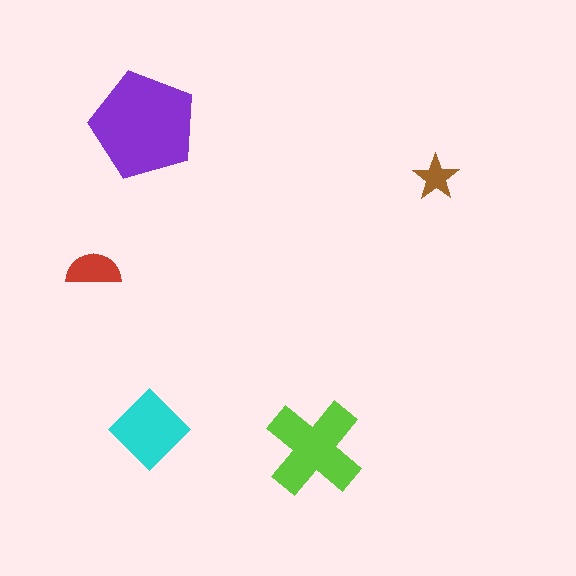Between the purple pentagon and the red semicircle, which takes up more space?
The purple pentagon.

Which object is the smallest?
The brown star.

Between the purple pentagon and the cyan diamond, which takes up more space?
The purple pentagon.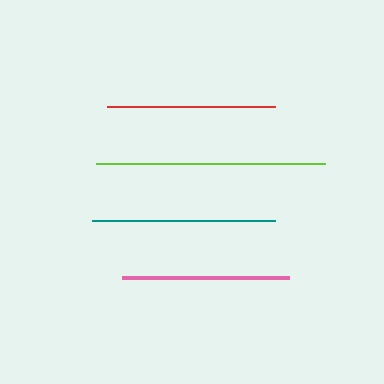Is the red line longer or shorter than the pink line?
The red line is longer than the pink line.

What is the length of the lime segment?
The lime segment is approximately 229 pixels long.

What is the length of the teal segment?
The teal segment is approximately 183 pixels long.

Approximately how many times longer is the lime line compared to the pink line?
The lime line is approximately 1.4 times the length of the pink line.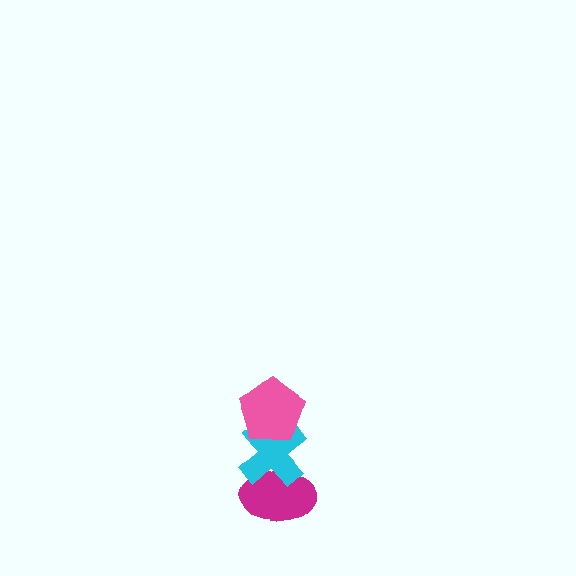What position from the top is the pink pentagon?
The pink pentagon is 1st from the top.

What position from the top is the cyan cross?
The cyan cross is 2nd from the top.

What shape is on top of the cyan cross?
The pink pentagon is on top of the cyan cross.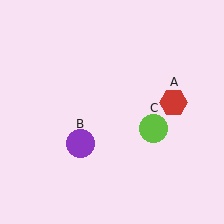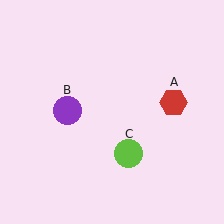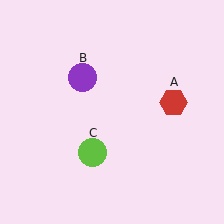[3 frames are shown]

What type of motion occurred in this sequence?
The purple circle (object B), lime circle (object C) rotated clockwise around the center of the scene.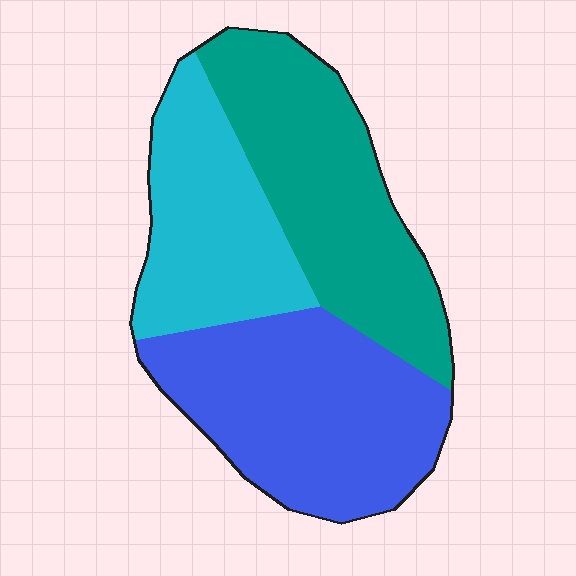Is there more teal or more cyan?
Teal.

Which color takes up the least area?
Cyan, at roughly 25%.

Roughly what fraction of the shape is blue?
Blue takes up about three eighths (3/8) of the shape.